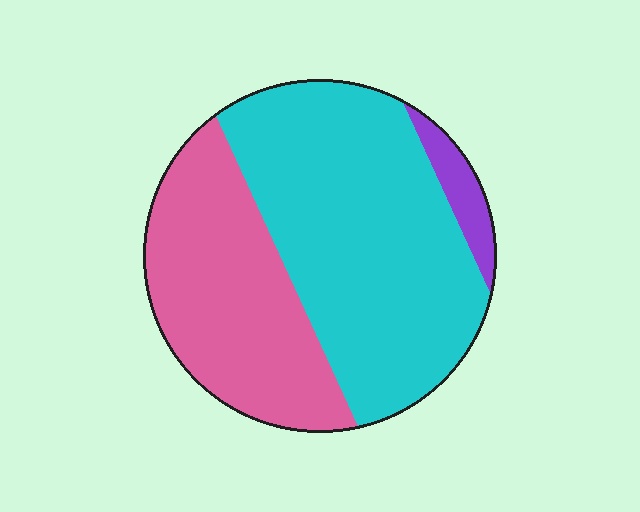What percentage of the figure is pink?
Pink covers 37% of the figure.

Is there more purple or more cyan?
Cyan.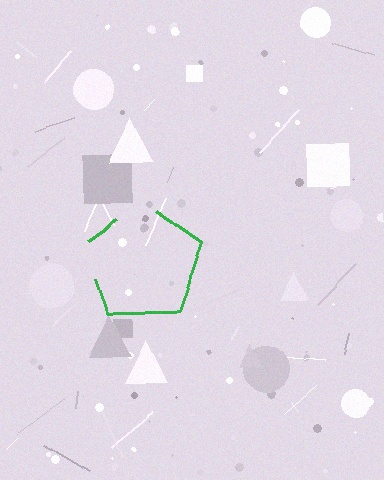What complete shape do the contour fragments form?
The contour fragments form a pentagon.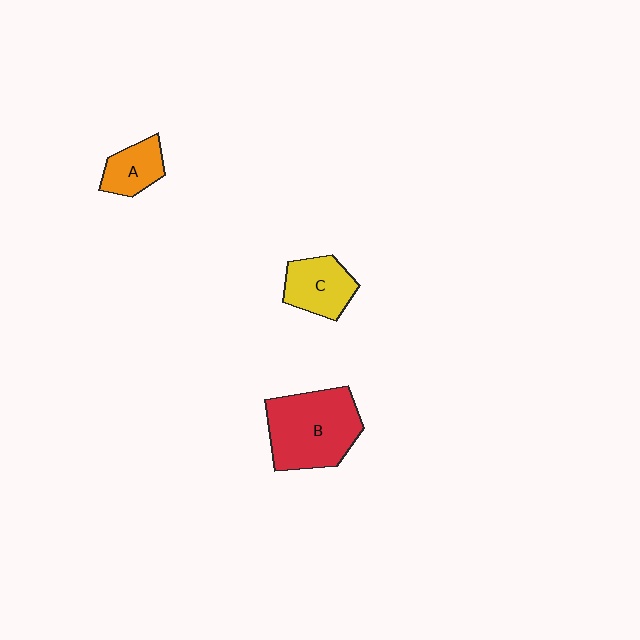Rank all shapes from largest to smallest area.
From largest to smallest: B (red), C (yellow), A (orange).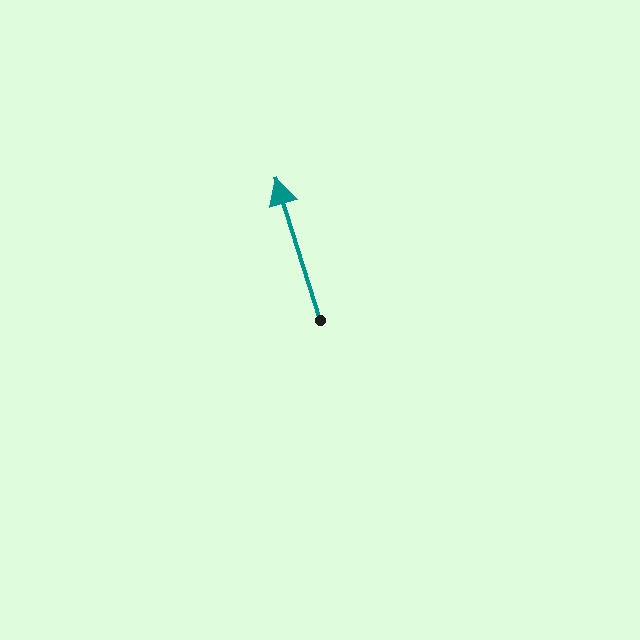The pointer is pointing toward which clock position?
Roughly 11 o'clock.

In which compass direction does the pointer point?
North.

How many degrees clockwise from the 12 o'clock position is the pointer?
Approximately 343 degrees.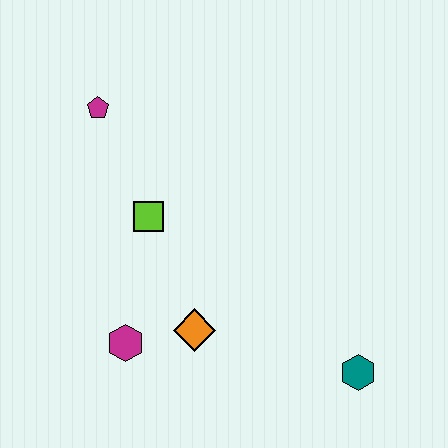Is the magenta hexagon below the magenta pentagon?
Yes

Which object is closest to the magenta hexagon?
The orange diamond is closest to the magenta hexagon.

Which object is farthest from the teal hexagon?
The magenta pentagon is farthest from the teal hexagon.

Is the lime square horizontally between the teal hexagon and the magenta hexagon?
Yes